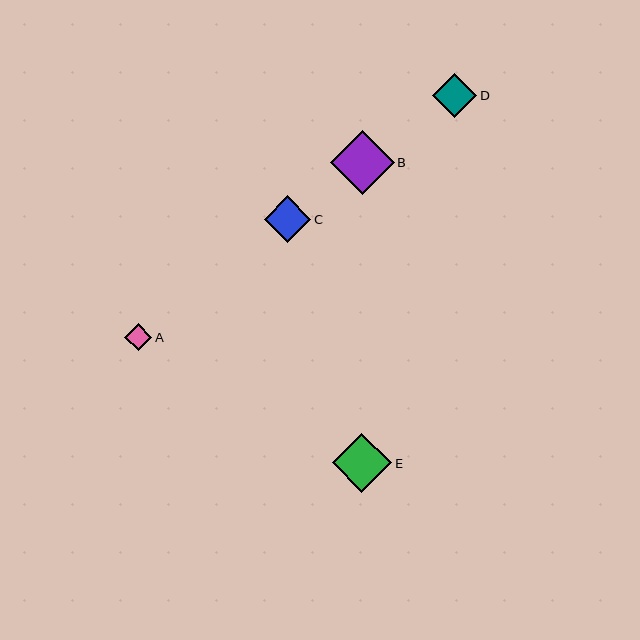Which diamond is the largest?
Diamond B is the largest with a size of approximately 64 pixels.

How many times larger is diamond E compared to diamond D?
Diamond E is approximately 1.3 times the size of diamond D.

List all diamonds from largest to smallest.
From largest to smallest: B, E, C, D, A.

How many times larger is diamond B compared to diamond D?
Diamond B is approximately 1.4 times the size of diamond D.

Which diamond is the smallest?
Diamond A is the smallest with a size of approximately 27 pixels.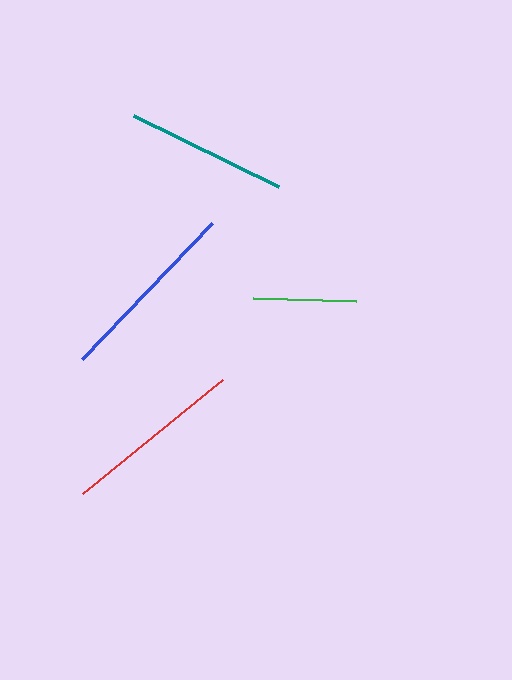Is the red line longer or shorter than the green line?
The red line is longer than the green line.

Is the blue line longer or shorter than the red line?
The blue line is longer than the red line.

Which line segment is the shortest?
The green line is the shortest at approximately 102 pixels.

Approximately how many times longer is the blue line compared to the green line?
The blue line is approximately 1.8 times the length of the green line.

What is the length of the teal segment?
The teal segment is approximately 161 pixels long.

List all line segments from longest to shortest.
From longest to shortest: blue, red, teal, green.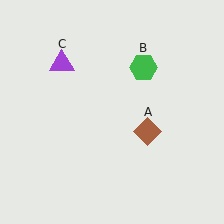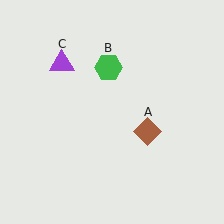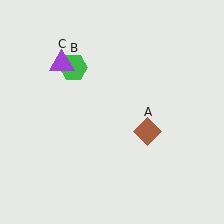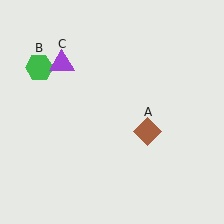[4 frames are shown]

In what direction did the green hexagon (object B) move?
The green hexagon (object B) moved left.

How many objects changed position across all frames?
1 object changed position: green hexagon (object B).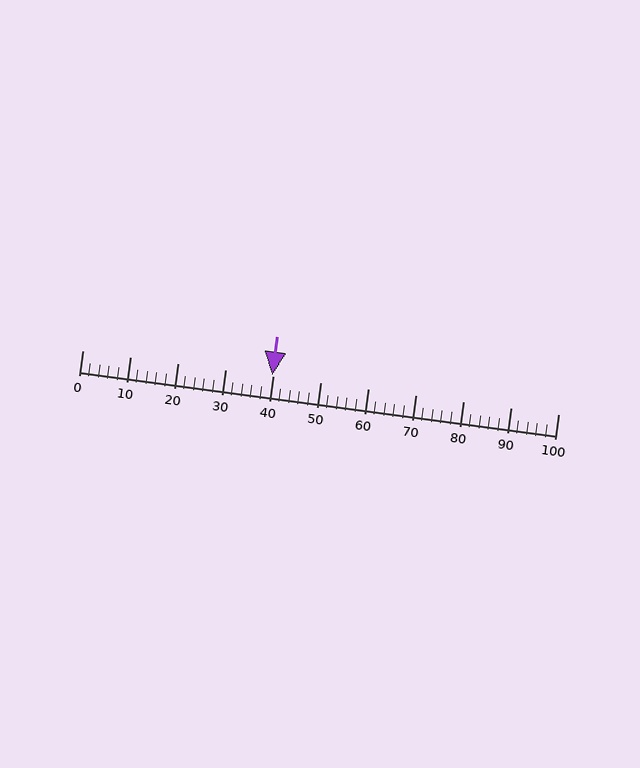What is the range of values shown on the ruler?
The ruler shows values from 0 to 100.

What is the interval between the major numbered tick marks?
The major tick marks are spaced 10 units apart.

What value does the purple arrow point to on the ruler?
The purple arrow points to approximately 40.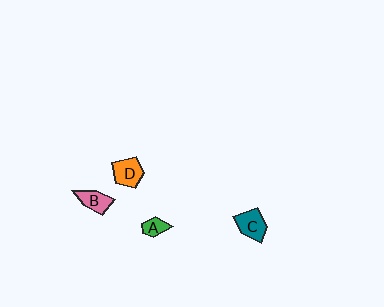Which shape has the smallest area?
Shape A (green).